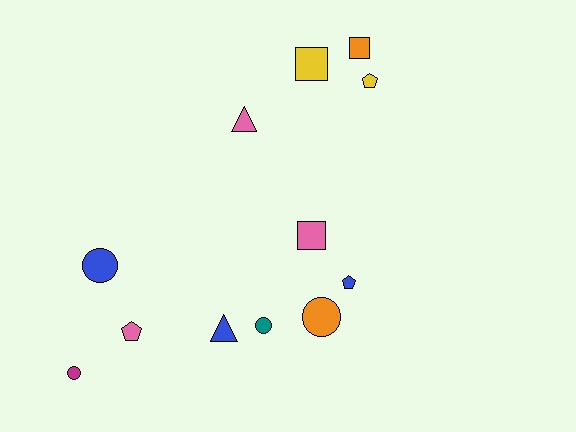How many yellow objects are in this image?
There are 2 yellow objects.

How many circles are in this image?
There are 4 circles.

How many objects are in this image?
There are 12 objects.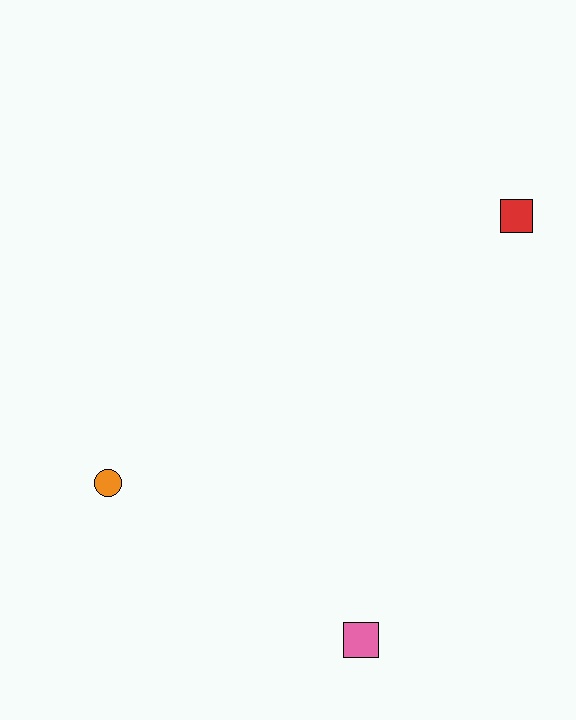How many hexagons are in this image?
There are no hexagons.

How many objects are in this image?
There are 3 objects.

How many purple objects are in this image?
There are no purple objects.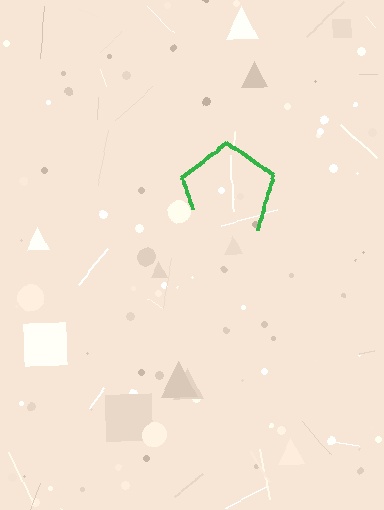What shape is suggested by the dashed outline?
The dashed outline suggests a pentagon.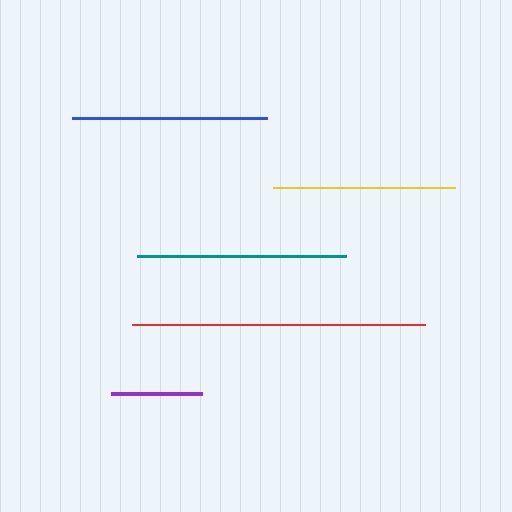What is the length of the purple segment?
The purple segment is approximately 91 pixels long.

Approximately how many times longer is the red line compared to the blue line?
The red line is approximately 1.5 times the length of the blue line.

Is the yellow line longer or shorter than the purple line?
The yellow line is longer than the purple line.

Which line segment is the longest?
The red line is the longest at approximately 293 pixels.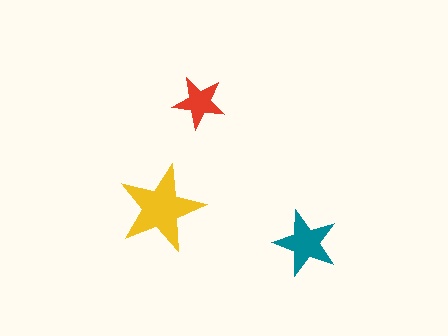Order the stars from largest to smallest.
the yellow one, the teal one, the red one.